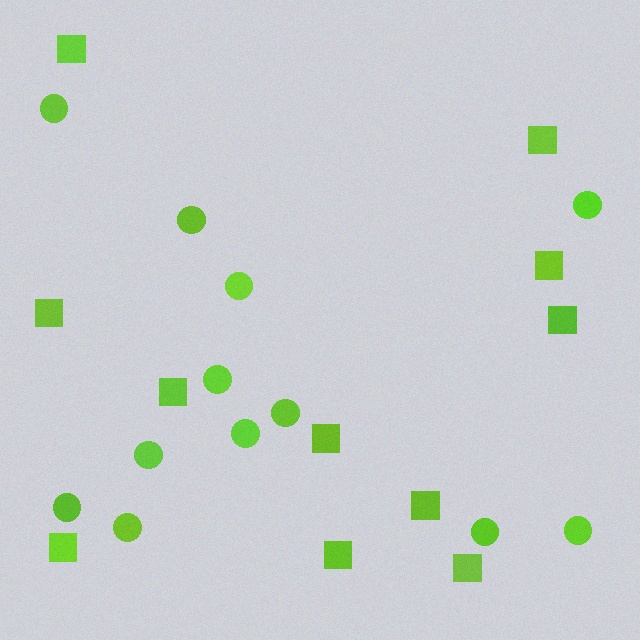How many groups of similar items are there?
There are 2 groups: one group of squares (11) and one group of circles (12).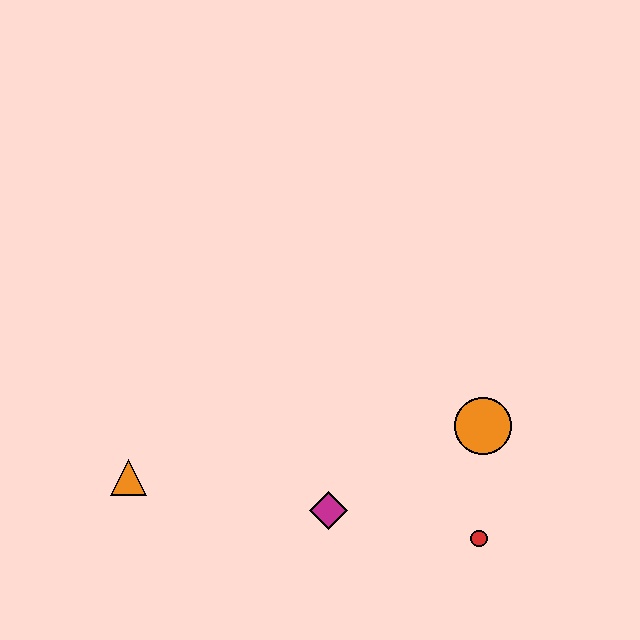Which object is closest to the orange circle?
The red circle is closest to the orange circle.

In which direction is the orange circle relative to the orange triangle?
The orange circle is to the right of the orange triangle.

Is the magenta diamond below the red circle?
No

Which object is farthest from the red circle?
The orange triangle is farthest from the red circle.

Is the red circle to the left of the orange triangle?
No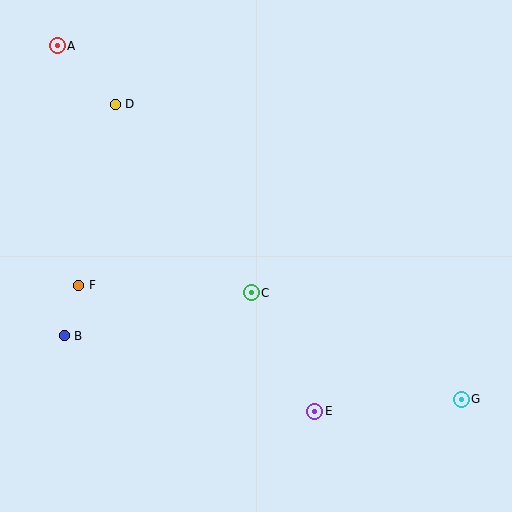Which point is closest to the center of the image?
Point C at (251, 293) is closest to the center.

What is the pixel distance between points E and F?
The distance between E and F is 268 pixels.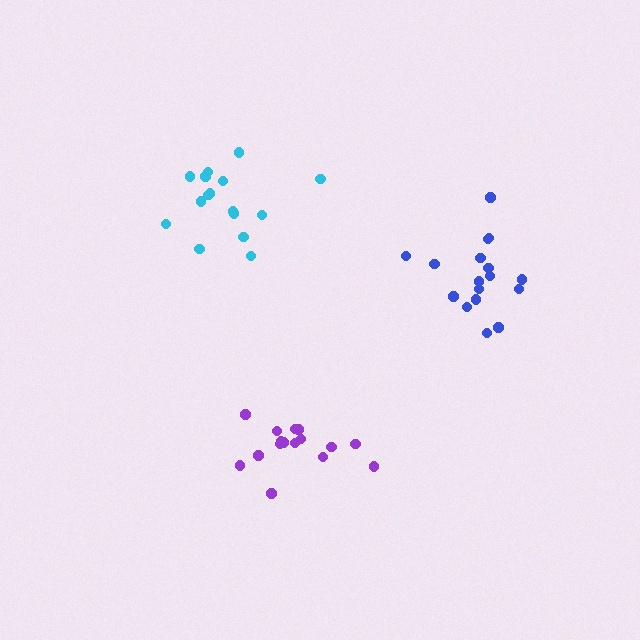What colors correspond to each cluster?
The clusters are colored: blue, purple, cyan.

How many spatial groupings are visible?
There are 3 spatial groupings.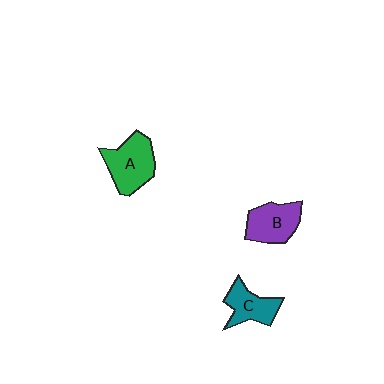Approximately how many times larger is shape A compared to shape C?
Approximately 1.4 times.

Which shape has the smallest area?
Shape C (teal).